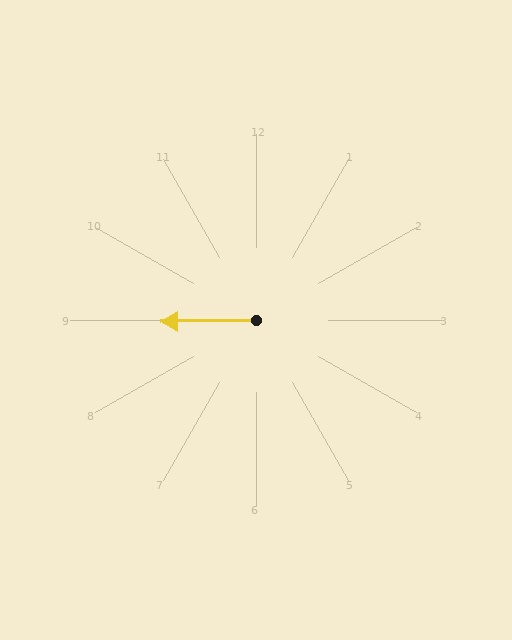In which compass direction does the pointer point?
West.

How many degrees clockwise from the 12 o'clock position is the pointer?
Approximately 269 degrees.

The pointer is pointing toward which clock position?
Roughly 9 o'clock.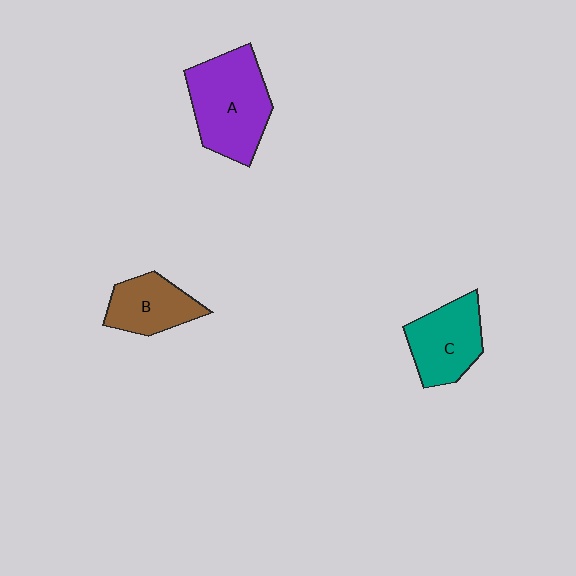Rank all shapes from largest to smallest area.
From largest to smallest: A (purple), C (teal), B (brown).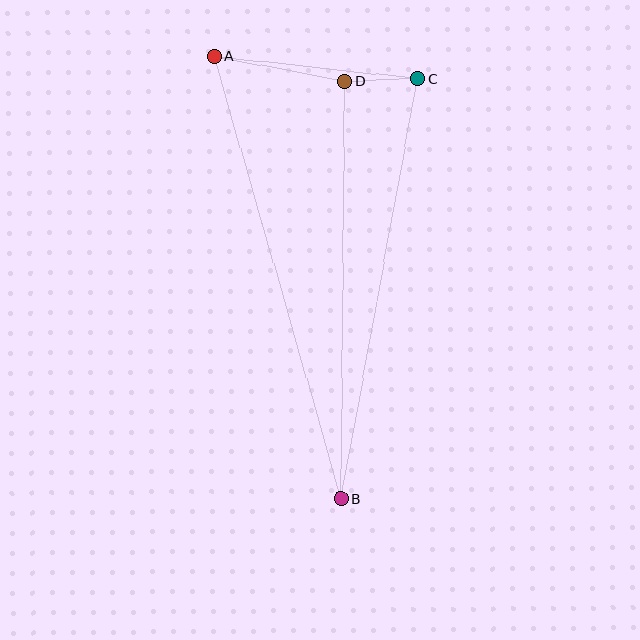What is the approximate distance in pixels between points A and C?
The distance between A and C is approximately 205 pixels.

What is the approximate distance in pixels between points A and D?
The distance between A and D is approximately 133 pixels.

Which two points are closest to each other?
Points C and D are closest to each other.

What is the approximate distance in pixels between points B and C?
The distance between B and C is approximately 427 pixels.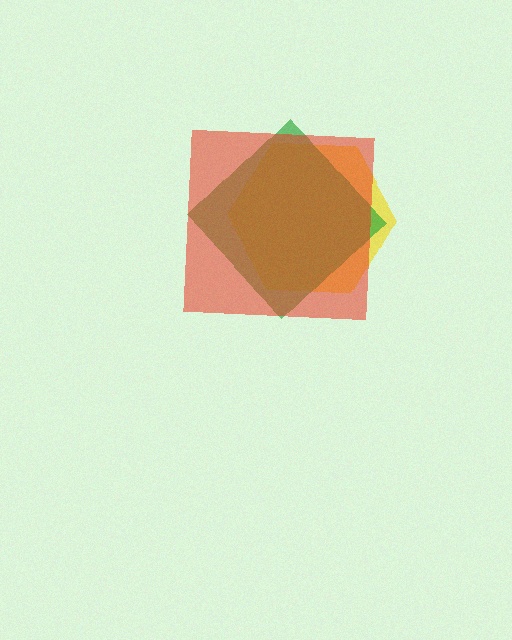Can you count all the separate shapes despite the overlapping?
Yes, there are 3 separate shapes.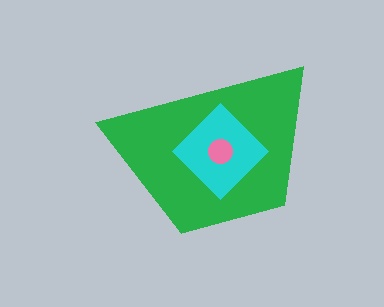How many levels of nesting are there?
3.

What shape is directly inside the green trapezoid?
The cyan diamond.